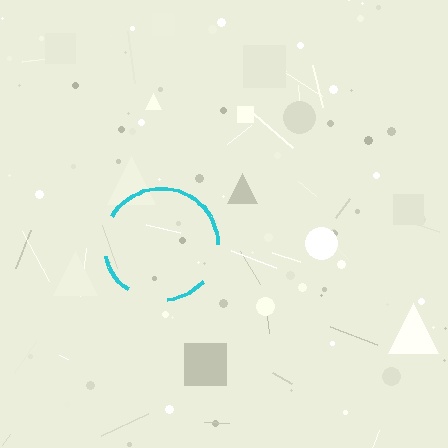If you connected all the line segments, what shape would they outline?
They would outline a circle.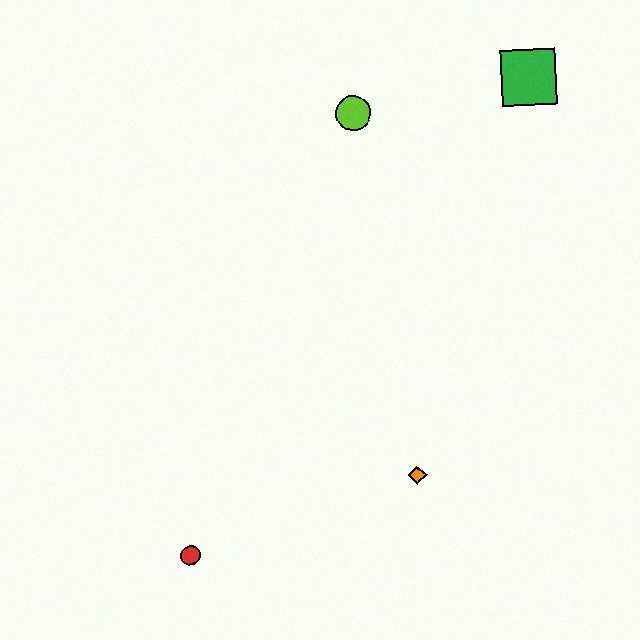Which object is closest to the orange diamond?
The red circle is closest to the orange diamond.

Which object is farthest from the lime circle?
The red circle is farthest from the lime circle.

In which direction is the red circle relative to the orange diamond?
The red circle is to the left of the orange diamond.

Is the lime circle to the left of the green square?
Yes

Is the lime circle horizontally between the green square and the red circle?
Yes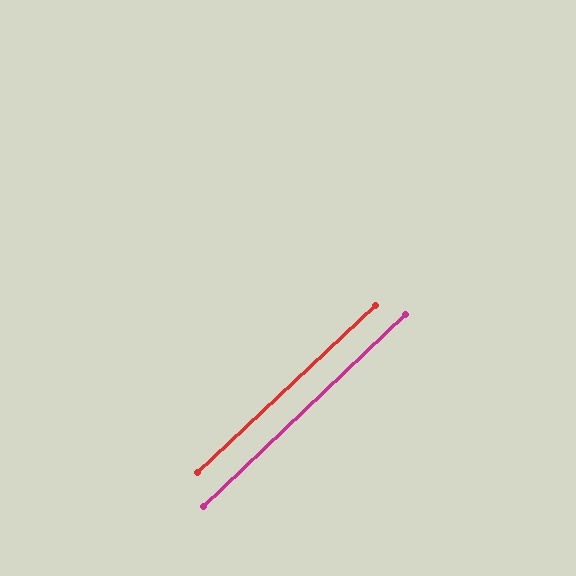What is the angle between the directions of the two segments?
Approximately 0 degrees.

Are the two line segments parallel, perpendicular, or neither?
Parallel — their directions differ by only 0.3°.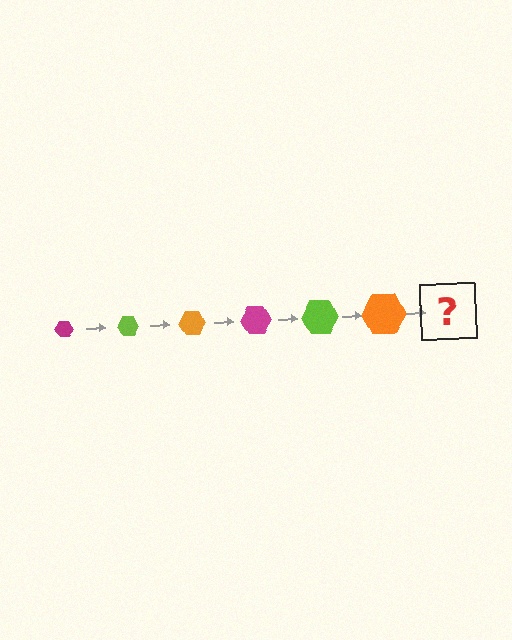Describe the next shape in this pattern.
It should be a magenta hexagon, larger than the previous one.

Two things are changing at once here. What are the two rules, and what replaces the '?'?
The two rules are that the hexagon grows larger each step and the color cycles through magenta, lime, and orange. The '?' should be a magenta hexagon, larger than the previous one.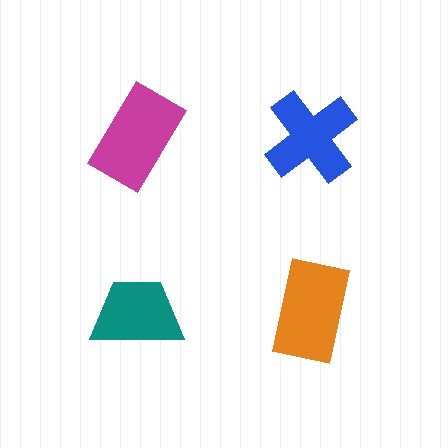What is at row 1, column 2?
A blue cross.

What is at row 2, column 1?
A teal trapezoid.